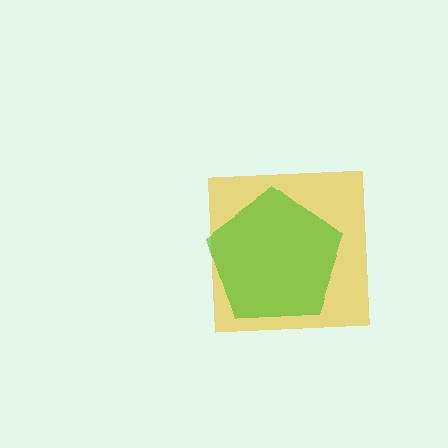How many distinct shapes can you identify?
There are 2 distinct shapes: a yellow square, a lime pentagon.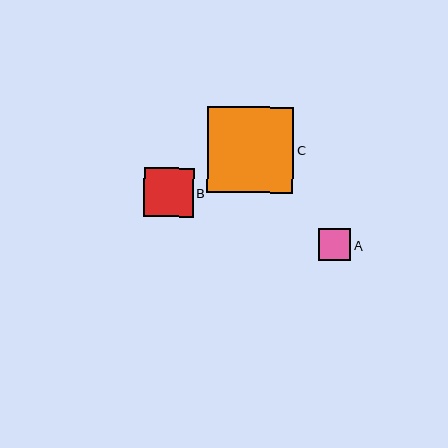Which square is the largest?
Square C is the largest with a size of approximately 86 pixels.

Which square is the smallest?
Square A is the smallest with a size of approximately 32 pixels.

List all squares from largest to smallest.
From largest to smallest: C, B, A.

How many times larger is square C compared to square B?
Square C is approximately 1.7 times the size of square B.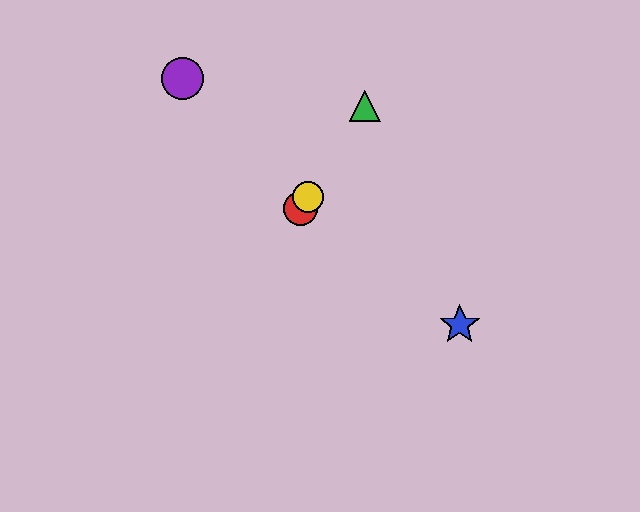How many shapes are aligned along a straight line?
3 shapes (the red circle, the green triangle, the yellow circle) are aligned along a straight line.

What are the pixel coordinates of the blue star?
The blue star is at (460, 325).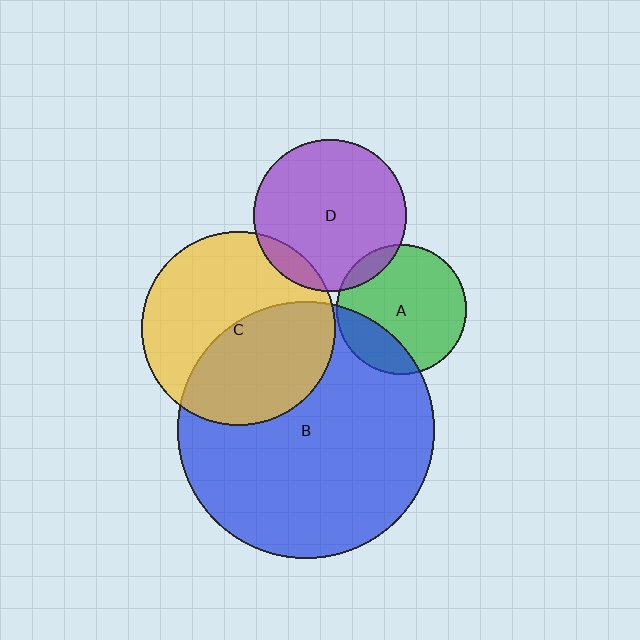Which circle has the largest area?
Circle B (blue).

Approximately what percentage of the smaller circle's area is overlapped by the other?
Approximately 45%.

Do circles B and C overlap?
Yes.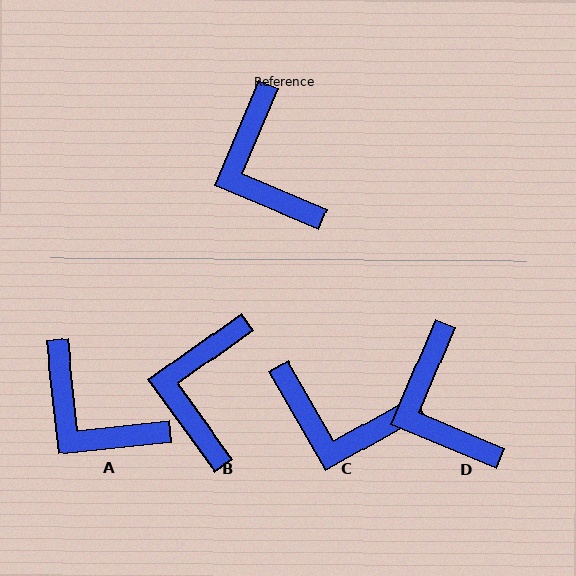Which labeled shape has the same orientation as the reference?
D.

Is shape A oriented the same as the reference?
No, it is off by about 29 degrees.